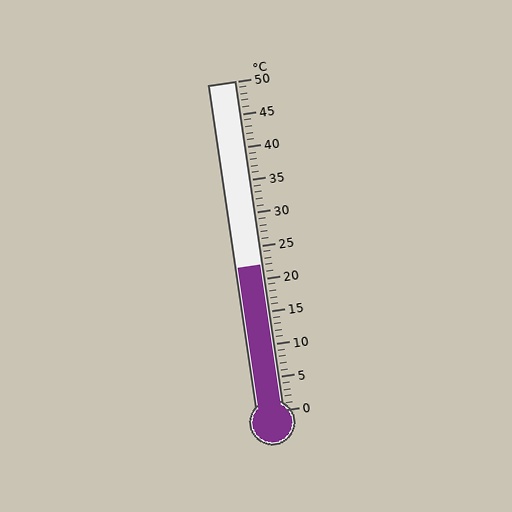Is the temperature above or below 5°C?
The temperature is above 5°C.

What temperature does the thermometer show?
The thermometer shows approximately 22°C.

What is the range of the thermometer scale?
The thermometer scale ranges from 0°C to 50°C.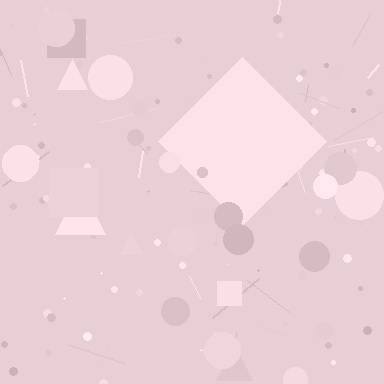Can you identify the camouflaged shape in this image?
The camouflaged shape is a diamond.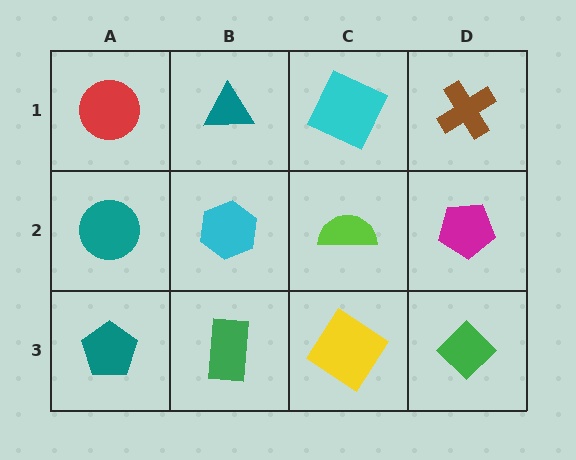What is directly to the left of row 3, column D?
A yellow diamond.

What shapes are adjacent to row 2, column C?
A cyan square (row 1, column C), a yellow diamond (row 3, column C), a cyan hexagon (row 2, column B), a magenta pentagon (row 2, column D).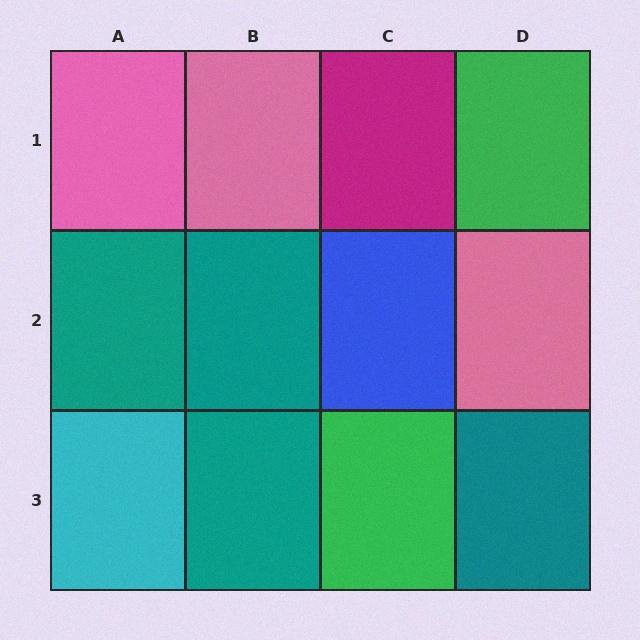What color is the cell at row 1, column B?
Pink.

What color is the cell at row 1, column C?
Magenta.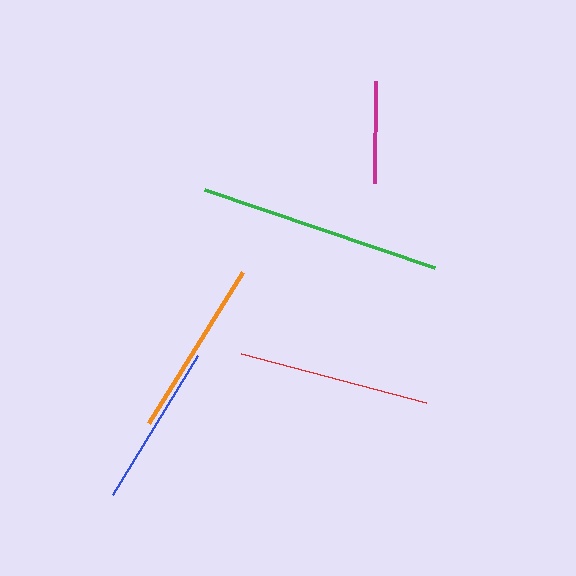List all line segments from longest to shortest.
From longest to shortest: green, red, orange, blue, magenta.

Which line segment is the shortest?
The magenta line is the shortest at approximately 102 pixels.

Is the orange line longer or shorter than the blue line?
The orange line is longer than the blue line.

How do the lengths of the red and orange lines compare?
The red and orange lines are approximately the same length.